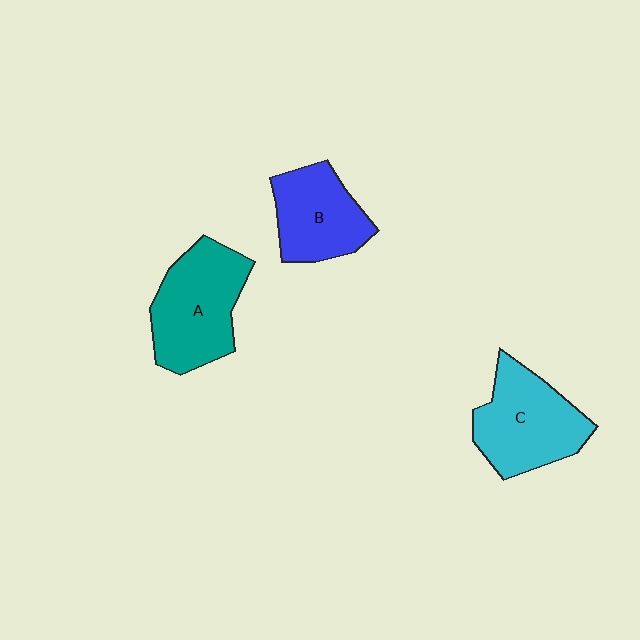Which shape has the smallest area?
Shape B (blue).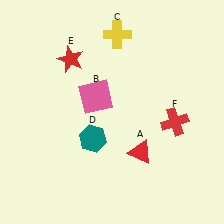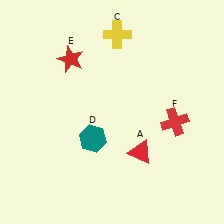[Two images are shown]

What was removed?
The pink square (B) was removed in Image 2.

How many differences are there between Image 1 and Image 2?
There is 1 difference between the two images.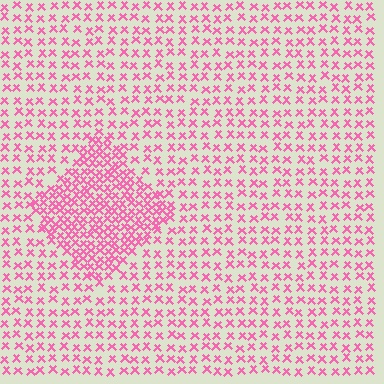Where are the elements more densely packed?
The elements are more densely packed inside the diamond boundary.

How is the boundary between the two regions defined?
The boundary is defined by a change in element density (approximately 2.2x ratio). All elements are the same color, size, and shape.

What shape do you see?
I see a diamond.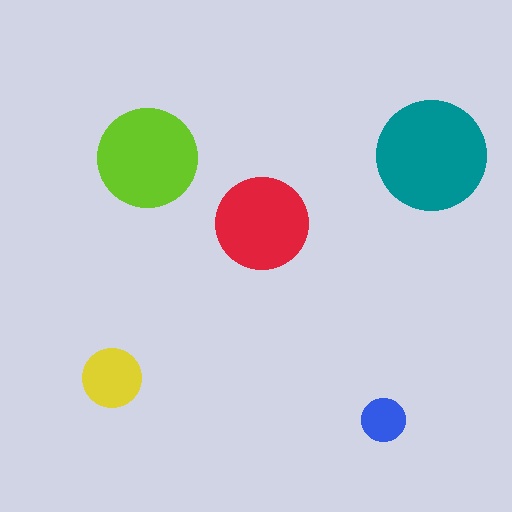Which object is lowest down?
The blue circle is bottommost.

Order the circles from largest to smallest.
the teal one, the lime one, the red one, the yellow one, the blue one.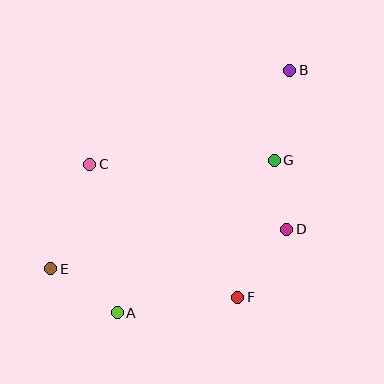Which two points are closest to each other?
Points D and G are closest to each other.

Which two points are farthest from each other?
Points B and E are farthest from each other.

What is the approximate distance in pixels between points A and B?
The distance between A and B is approximately 298 pixels.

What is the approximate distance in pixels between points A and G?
The distance between A and G is approximately 219 pixels.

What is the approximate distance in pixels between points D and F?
The distance between D and F is approximately 84 pixels.